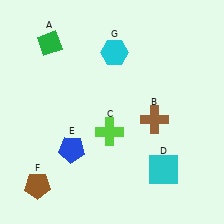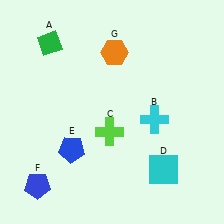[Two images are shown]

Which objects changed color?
B changed from brown to cyan. F changed from brown to blue. G changed from cyan to orange.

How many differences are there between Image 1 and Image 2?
There are 3 differences between the two images.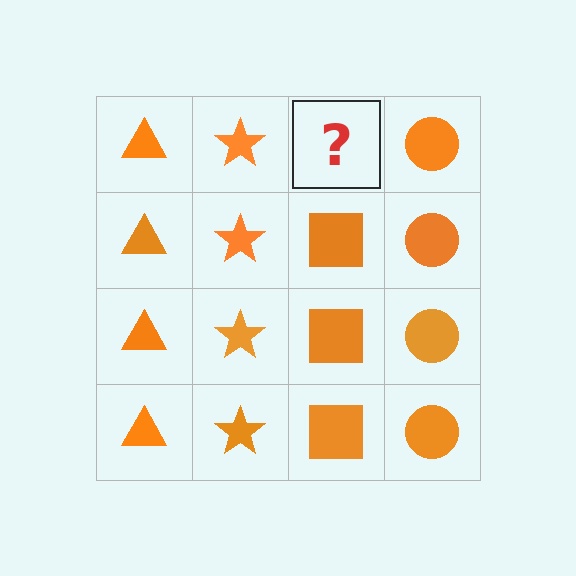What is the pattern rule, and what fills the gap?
The rule is that each column has a consistent shape. The gap should be filled with an orange square.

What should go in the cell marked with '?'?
The missing cell should contain an orange square.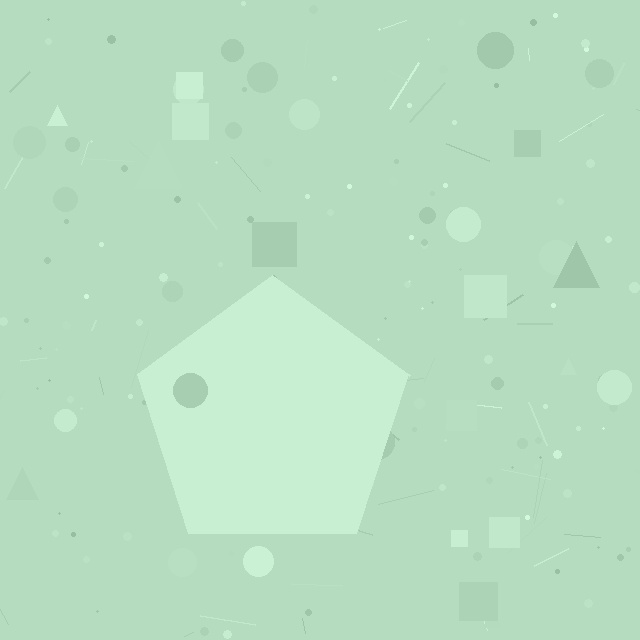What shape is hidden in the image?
A pentagon is hidden in the image.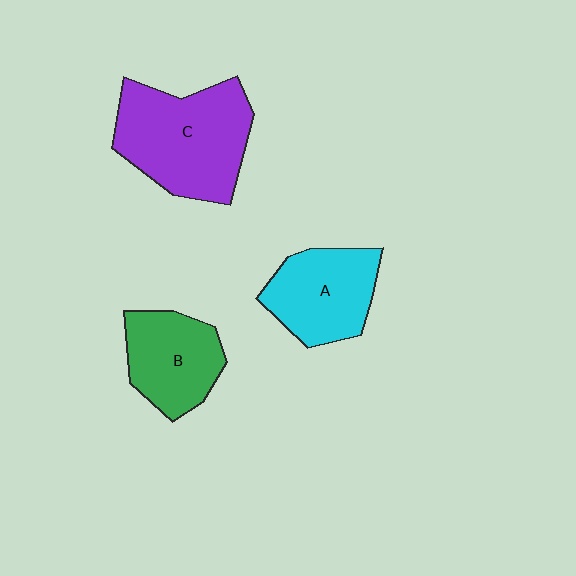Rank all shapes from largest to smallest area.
From largest to smallest: C (purple), A (cyan), B (green).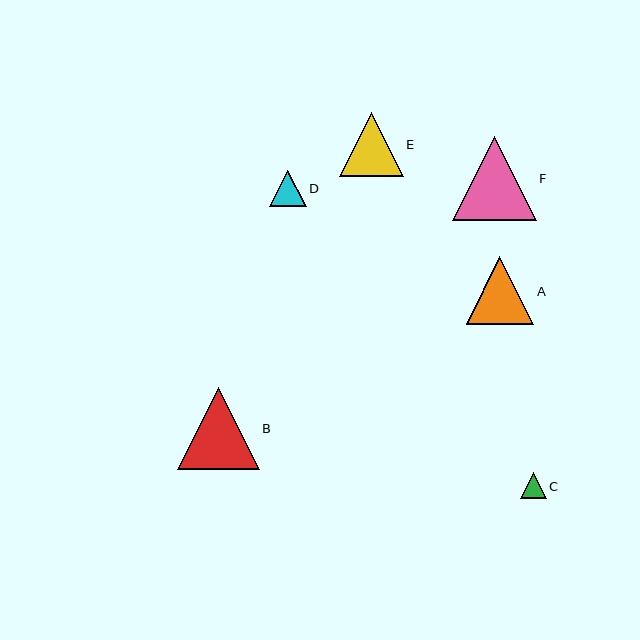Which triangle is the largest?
Triangle F is the largest with a size of approximately 84 pixels.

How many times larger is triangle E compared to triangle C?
Triangle E is approximately 2.5 times the size of triangle C.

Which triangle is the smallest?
Triangle C is the smallest with a size of approximately 26 pixels.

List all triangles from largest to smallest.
From largest to smallest: F, B, A, E, D, C.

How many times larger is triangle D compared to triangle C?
Triangle D is approximately 1.4 times the size of triangle C.